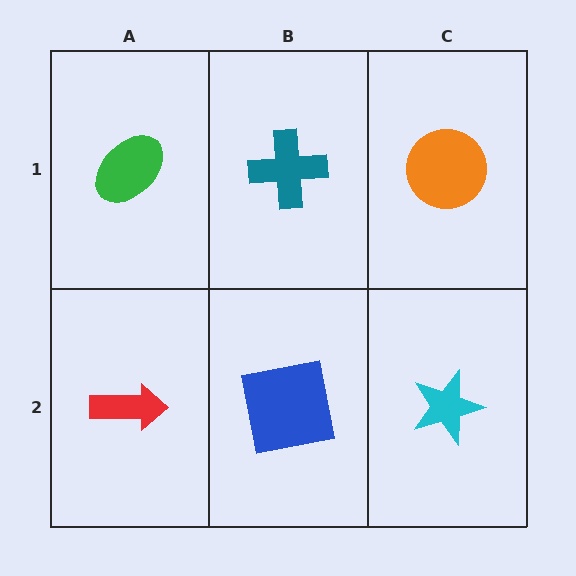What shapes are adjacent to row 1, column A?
A red arrow (row 2, column A), a teal cross (row 1, column B).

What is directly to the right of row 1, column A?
A teal cross.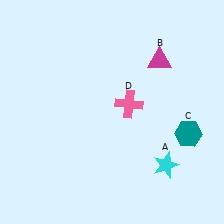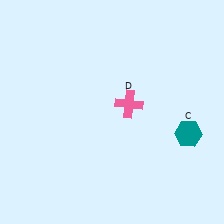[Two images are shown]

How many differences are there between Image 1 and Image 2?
There are 2 differences between the two images.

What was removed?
The cyan star (A), the magenta triangle (B) were removed in Image 2.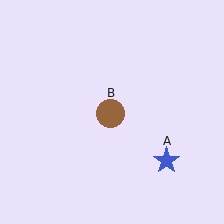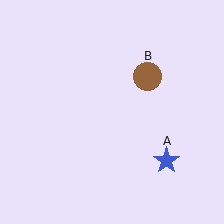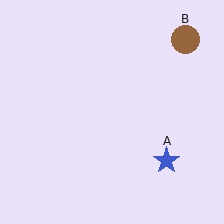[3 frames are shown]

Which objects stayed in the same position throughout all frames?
Blue star (object A) remained stationary.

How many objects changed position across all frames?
1 object changed position: brown circle (object B).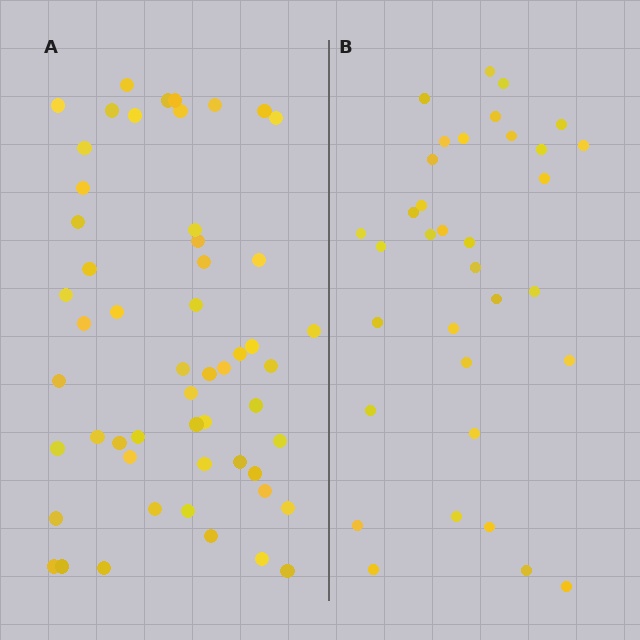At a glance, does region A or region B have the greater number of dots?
Region A (the left region) has more dots.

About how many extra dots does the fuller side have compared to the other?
Region A has approximately 20 more dots than region B.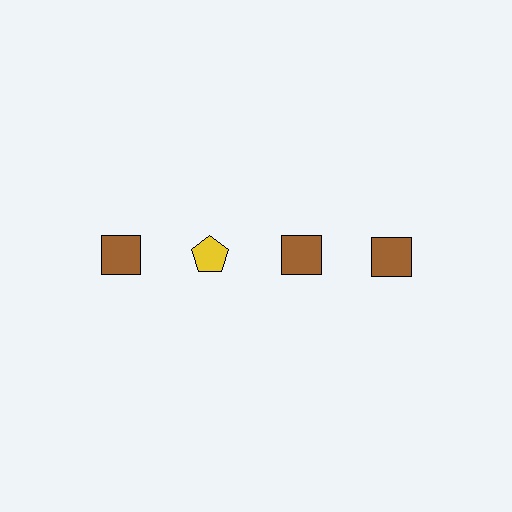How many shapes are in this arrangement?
There are 4 shapes arranged in a grid pattern.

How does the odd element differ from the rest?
It differs in both color (yellow instead of brown) and shape (pentagon instead of square).